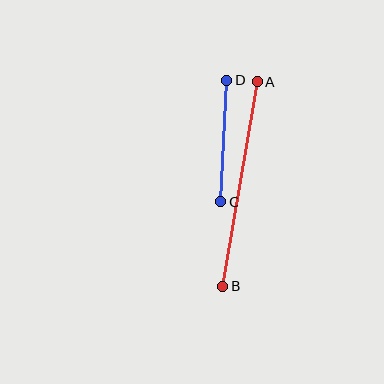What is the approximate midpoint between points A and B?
The midpoint is at approximately (240, 184) pixels.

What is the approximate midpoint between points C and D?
The midpoint is at approximately (224, 141) pixels.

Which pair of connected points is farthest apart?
Points A and B are farthest apart.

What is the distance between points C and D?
The distance is approximately 122 pixels.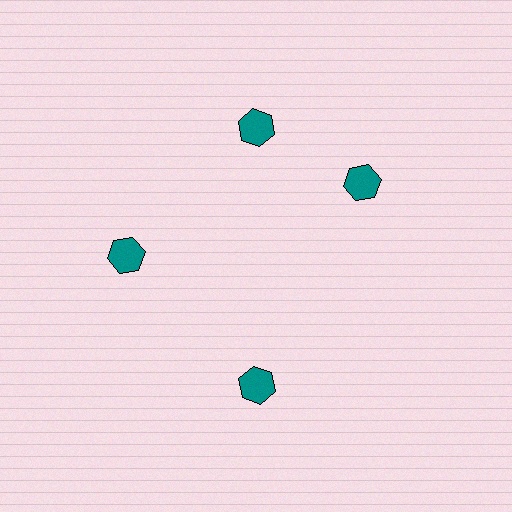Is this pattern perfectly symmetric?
No. The 4 teal hexagons are arranged in a ring, but one element near the 3 o'clock position is rotated out of alignment along the ring, breaking the 4-fold rotational symmetry.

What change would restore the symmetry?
The symmetry would be restored by rotating it back into even spacing with its neighbors so that all 4 hexagons sit at equal angles and equal distance from the center.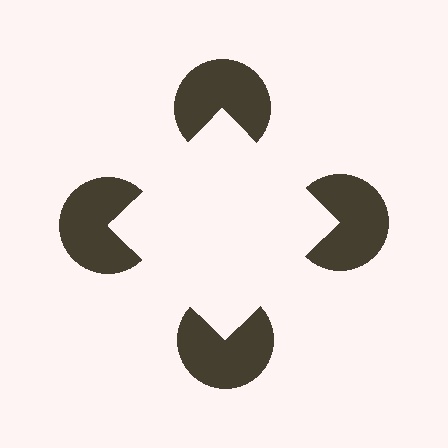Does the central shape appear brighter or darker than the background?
It typically appears slightly brighter than the background, even though no actual brightness change is drawn.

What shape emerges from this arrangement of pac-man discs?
An illusory square — its edges are inferred from the aligned wedge cuts in the pac-man discs, not physically drawn.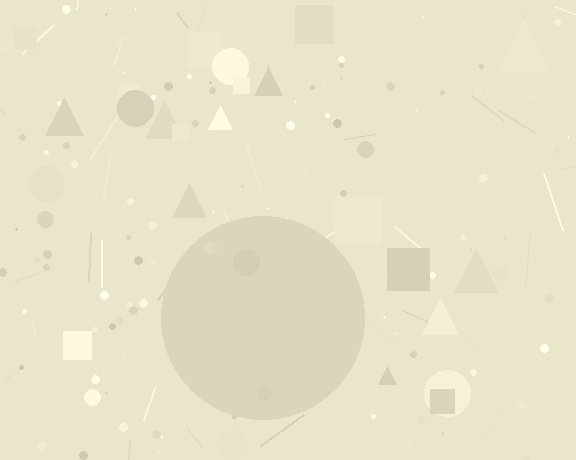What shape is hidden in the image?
A circle is hidden in the image.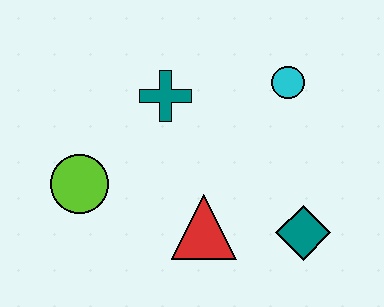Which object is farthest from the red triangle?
The cyan circle is farthest from the red triangle.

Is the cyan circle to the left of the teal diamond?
Yes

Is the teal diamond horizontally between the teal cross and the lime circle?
No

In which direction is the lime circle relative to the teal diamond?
The lime circle is to the left of the teal diamond.